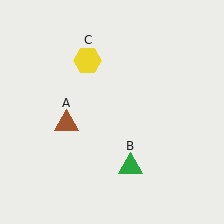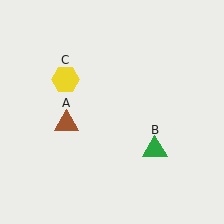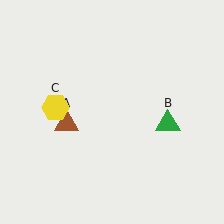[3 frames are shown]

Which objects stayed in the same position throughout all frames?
Brown triangle (object A) remained stationary.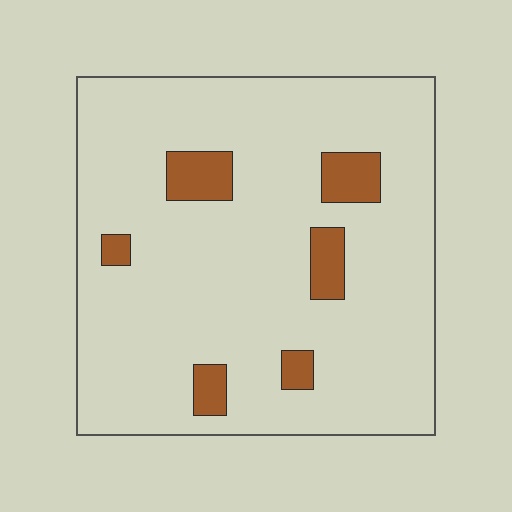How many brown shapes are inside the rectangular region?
6.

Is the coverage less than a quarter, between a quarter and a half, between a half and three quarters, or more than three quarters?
Less than a quarter.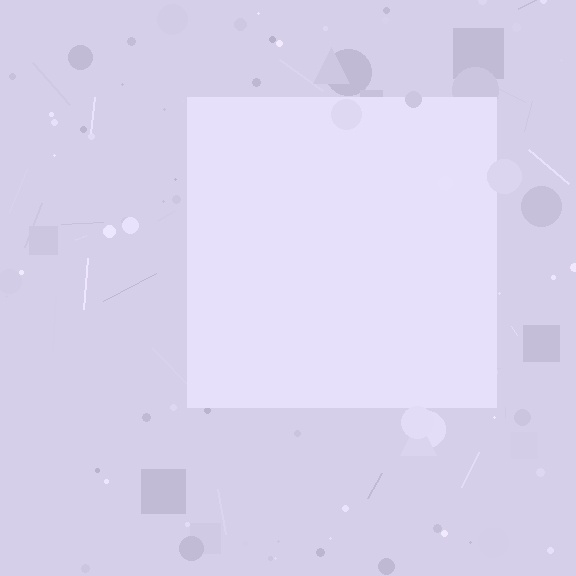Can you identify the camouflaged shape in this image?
The camouflaged shape is a square.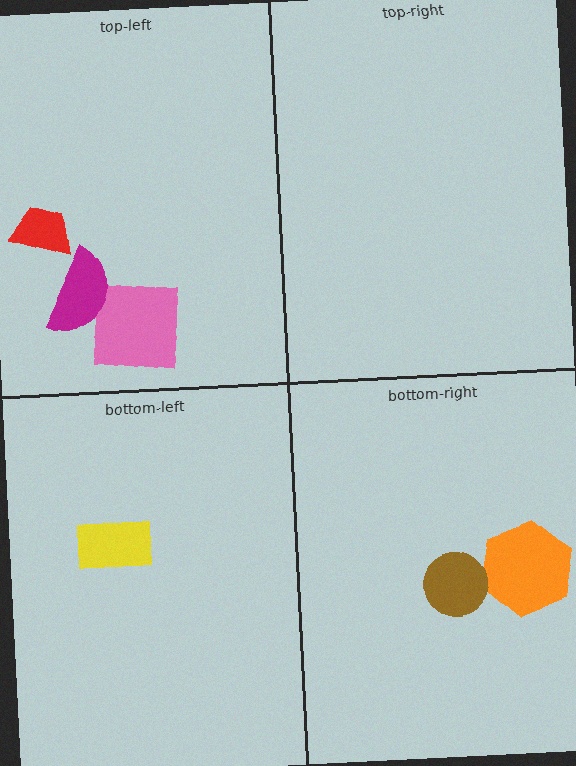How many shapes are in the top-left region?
3.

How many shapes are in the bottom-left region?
1.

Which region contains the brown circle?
The bottom-right region.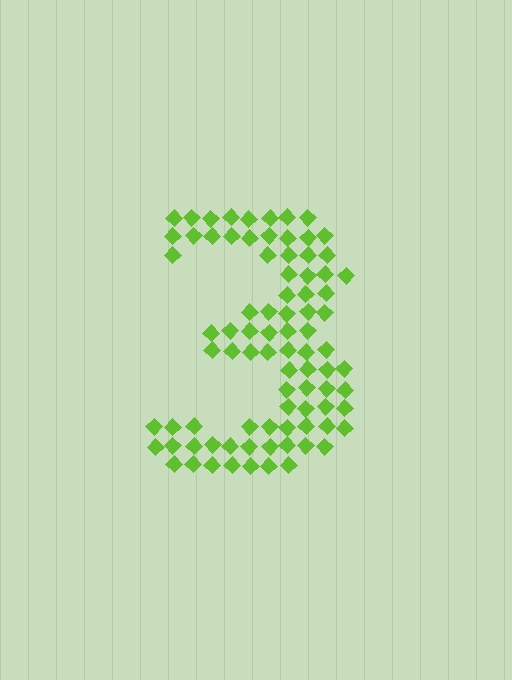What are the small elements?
The small elements are diamonds.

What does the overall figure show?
The overall figure shows the digit 3.